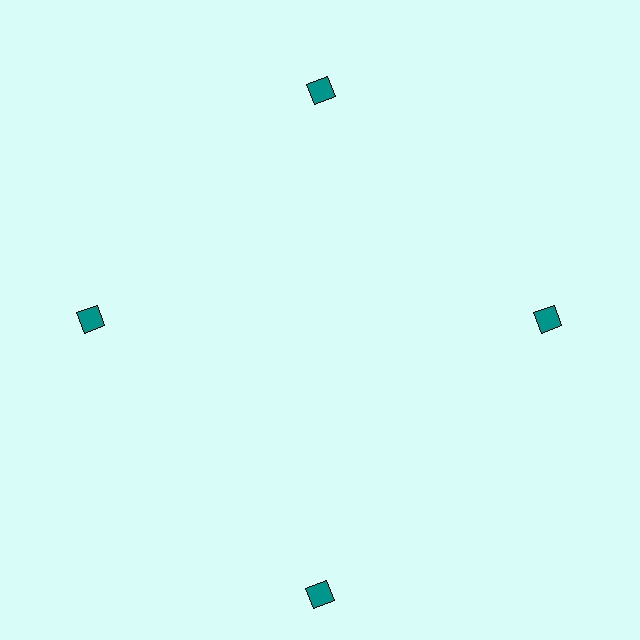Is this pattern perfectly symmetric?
No. The 4 teal diamonds are arranged in a ring, but one element near the 6 o'clock position is pushed outward from the center, breaking the 4-fold rotational symmetry.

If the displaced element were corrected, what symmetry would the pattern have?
It would have 4-fold rotational symmetry — the pattern would map onto itself every 90 degrees.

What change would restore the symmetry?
The symmetry would be restored by moving it inward, back onto the ring so that all 4 diamonds sit at equal angles and equal distance from the center.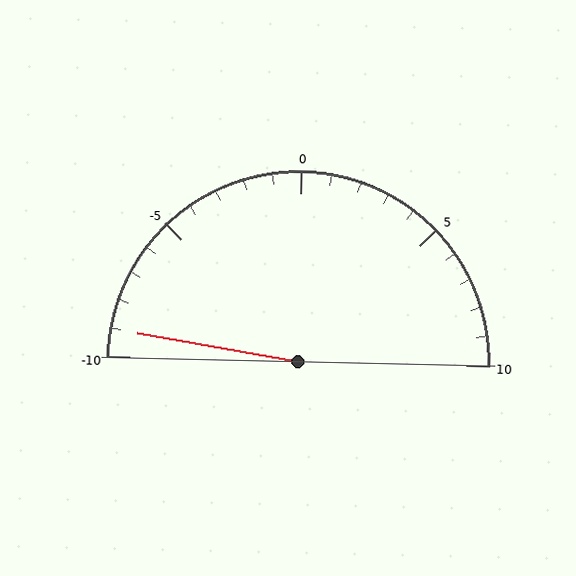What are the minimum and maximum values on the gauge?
The gauge ranges from -10 to 10.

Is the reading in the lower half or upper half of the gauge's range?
The reading is in the lower half of the range (-10 to 10).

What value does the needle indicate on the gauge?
The needle indicates approximately -9.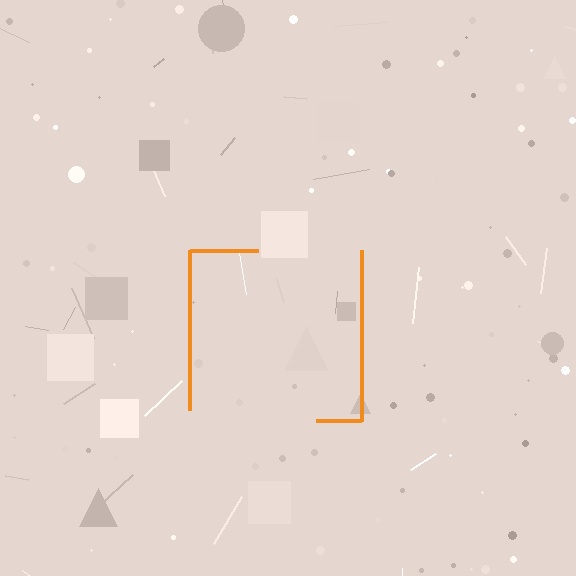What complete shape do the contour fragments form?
The contour fragments form a square.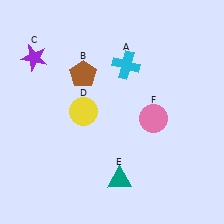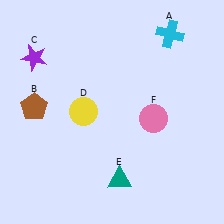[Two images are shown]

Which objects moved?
The objects that moved are: the cyan cross (A), the brown pentagon (B).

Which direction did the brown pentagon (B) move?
The brown pentagon (B) moved left.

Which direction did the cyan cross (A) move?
The cyan cross (A) moved right.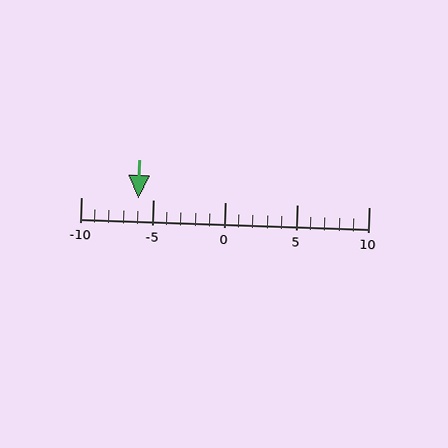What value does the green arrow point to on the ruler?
The green arrow points to approximately -6.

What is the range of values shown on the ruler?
The ruler shows values from -10 to 10.